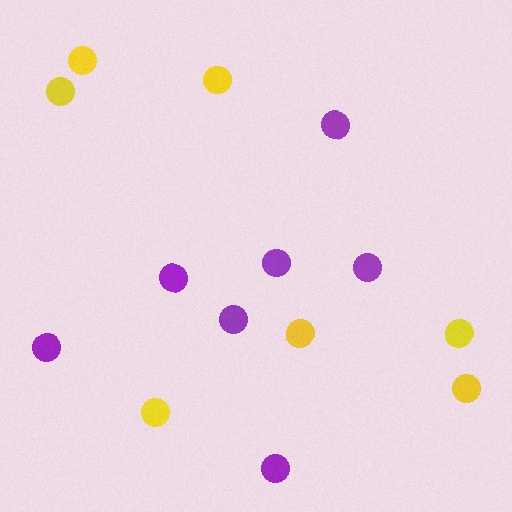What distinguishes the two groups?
There are 2 groups: one group of yellow circles (7) and one group of purple circles (7).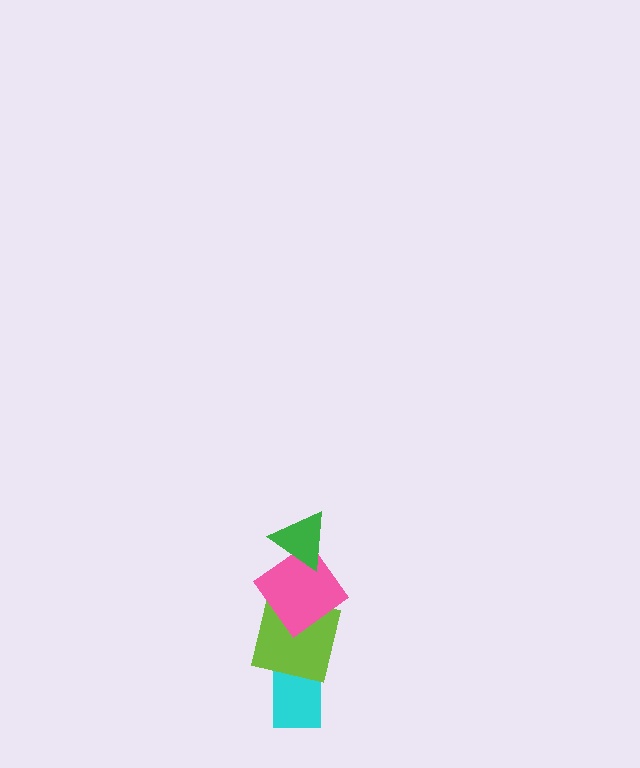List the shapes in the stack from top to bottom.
From top to bottom: the green triangle, the pink diamond, the lime square, the cyan rectangle.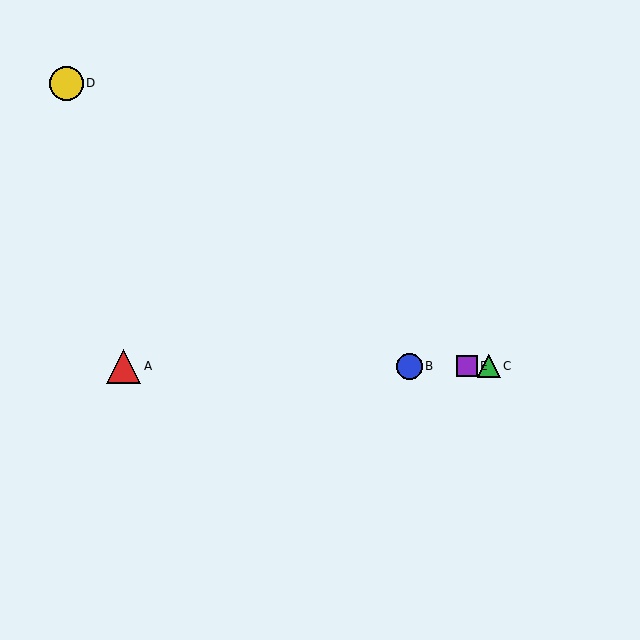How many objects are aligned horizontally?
4 objects (A, B, C, E) are aligned horizontally.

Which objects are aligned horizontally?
Objects A, B, C, E are aligned horizontally.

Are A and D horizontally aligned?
No, A is at y≈366 and D is at y≈83.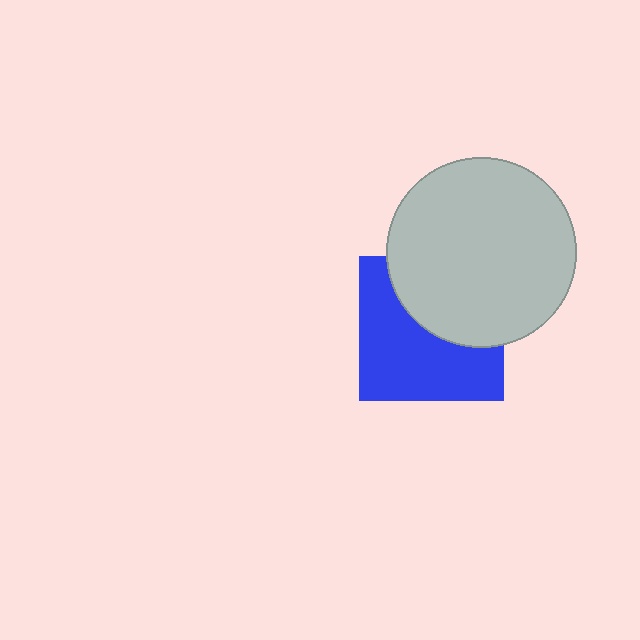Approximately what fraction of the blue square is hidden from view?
Roughly 42% of the blue square is hidden behind the light gray circle.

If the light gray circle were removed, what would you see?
You would see the complete blue square.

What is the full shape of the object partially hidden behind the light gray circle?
The partially hidden object is a blue square.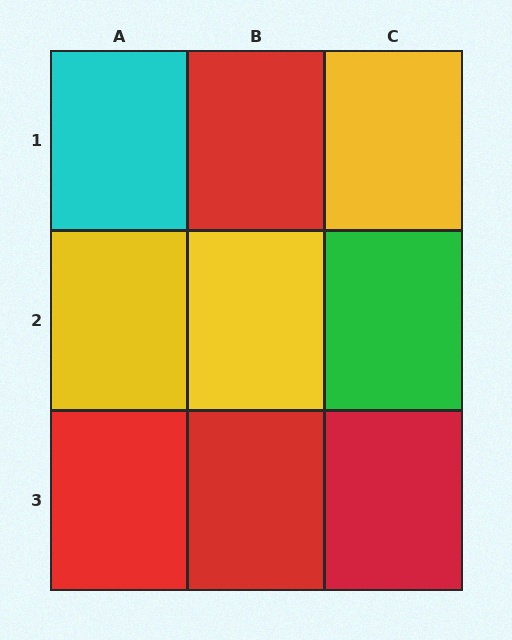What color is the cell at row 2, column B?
Yellow.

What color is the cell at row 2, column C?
Green.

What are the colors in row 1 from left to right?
Cyan, red, yellow.